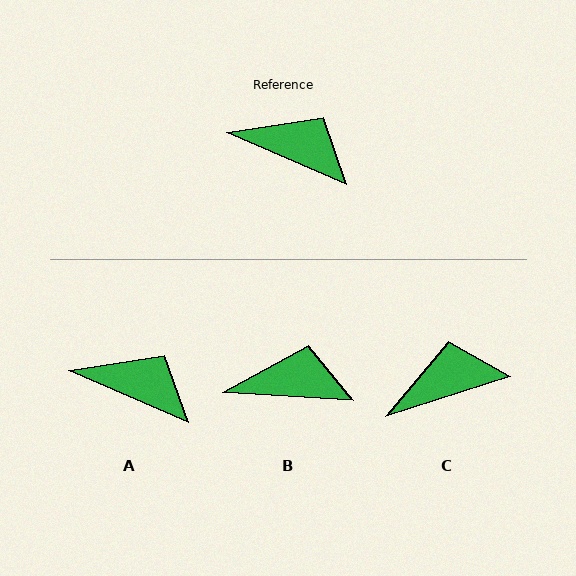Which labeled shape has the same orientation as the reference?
A.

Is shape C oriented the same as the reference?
No, it is off by about 41 degrees.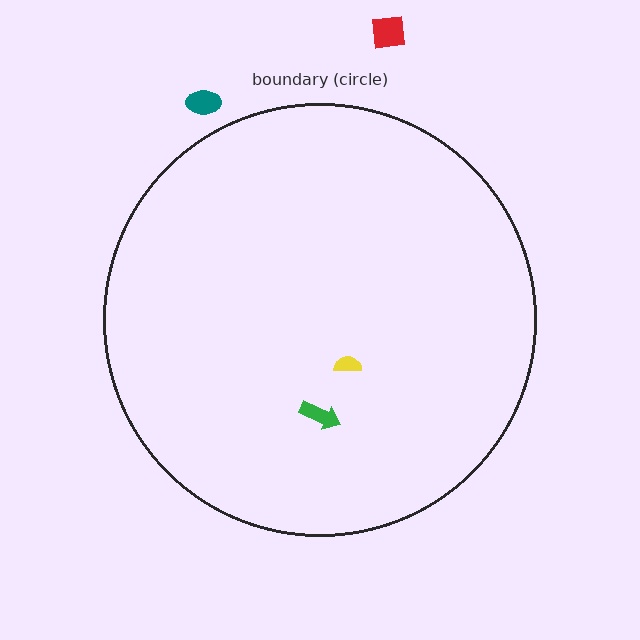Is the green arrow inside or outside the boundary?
Inside.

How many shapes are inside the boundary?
2 inside, 2 outside.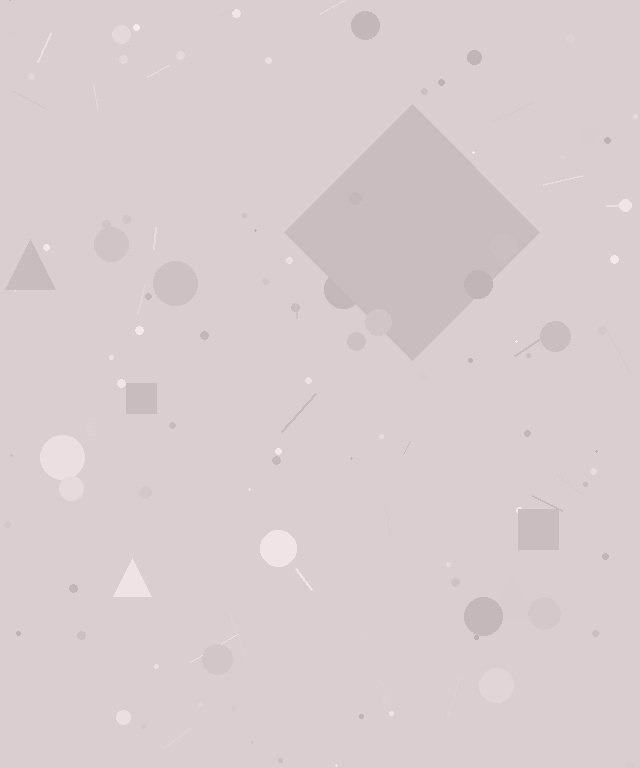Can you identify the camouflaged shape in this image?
The camouflaged shape is a diamond.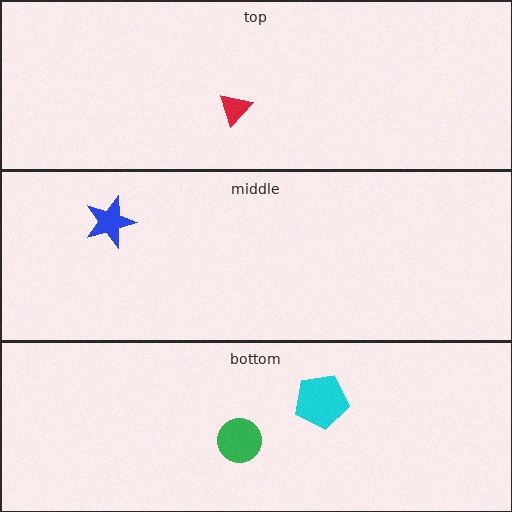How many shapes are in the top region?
1.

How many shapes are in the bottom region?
2.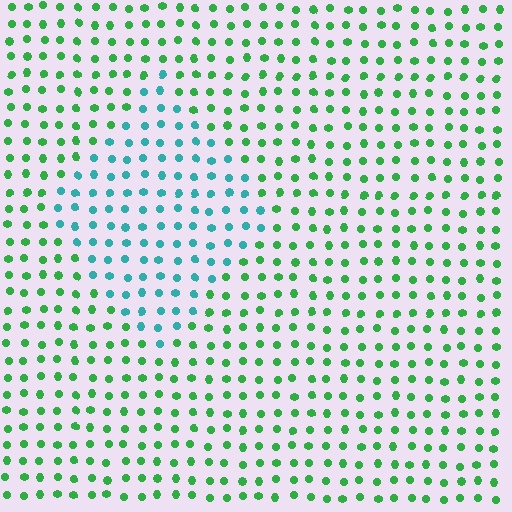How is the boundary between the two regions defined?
The boundary is defined purely by a slight shift in hue (about 49 degrees). Spacing, size, and orientation are identical on both sides.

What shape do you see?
I see a diamond.